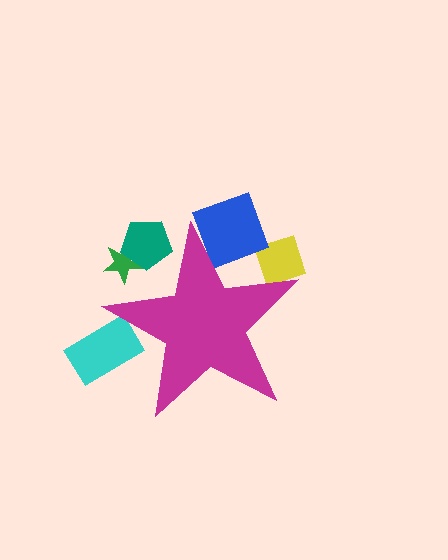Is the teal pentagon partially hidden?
Yes, the teal pentagon is partially hidden behind the magenta star.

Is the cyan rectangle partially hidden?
Yes, the cyan rectangle is partially hidden behind the magenta star.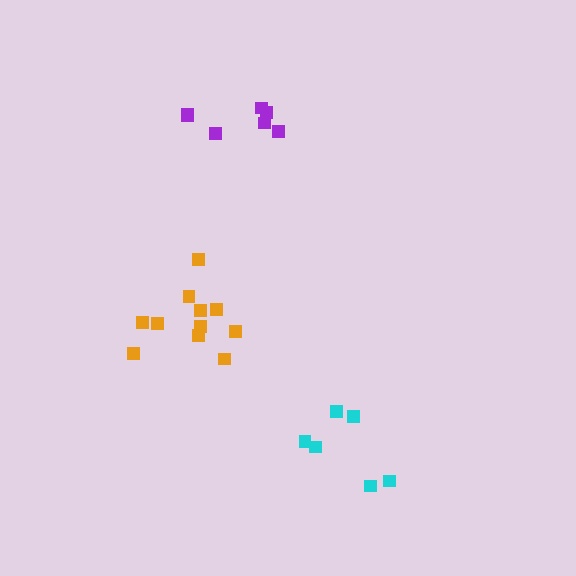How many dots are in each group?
Group 1: 7 dots, Group 2: 6 dots, Group 3: 11 dots (24 total).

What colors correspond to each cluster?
The clusters are colored: purple, cyan, orange.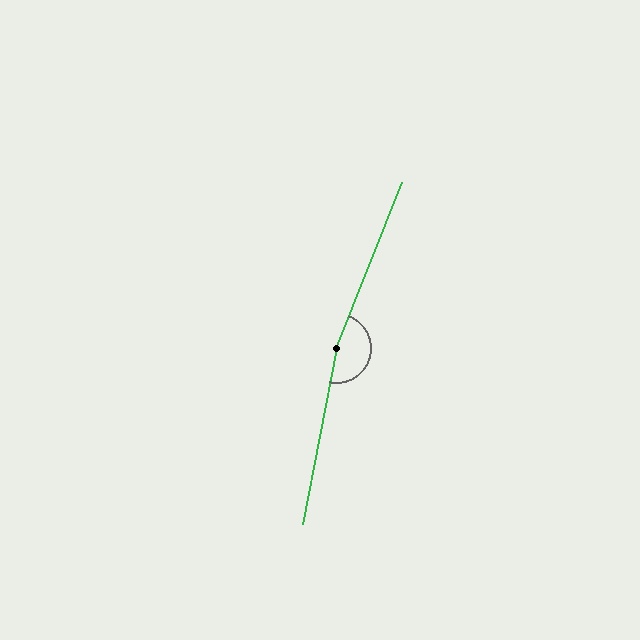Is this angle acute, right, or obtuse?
It is obtuse.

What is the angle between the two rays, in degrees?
Approximately 169 degrees.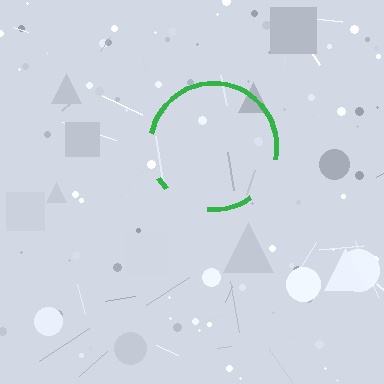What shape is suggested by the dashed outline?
The dashed outline suggests a circle.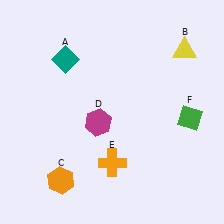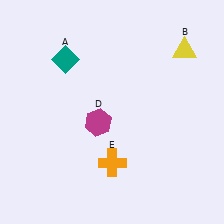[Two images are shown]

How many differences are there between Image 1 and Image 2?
There are 2 differences between the two images.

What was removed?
The orange hexagon (C), the green diamond (F) were removed in Image 2.